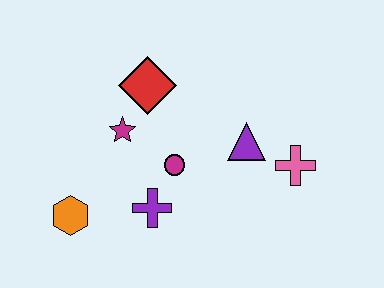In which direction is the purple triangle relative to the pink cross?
The purple triangle is to the left of the pink cross.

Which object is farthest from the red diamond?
The pink cross is farthest from the red diamond.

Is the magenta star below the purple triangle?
No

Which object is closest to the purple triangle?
The pink cross is closest to the purple triangle.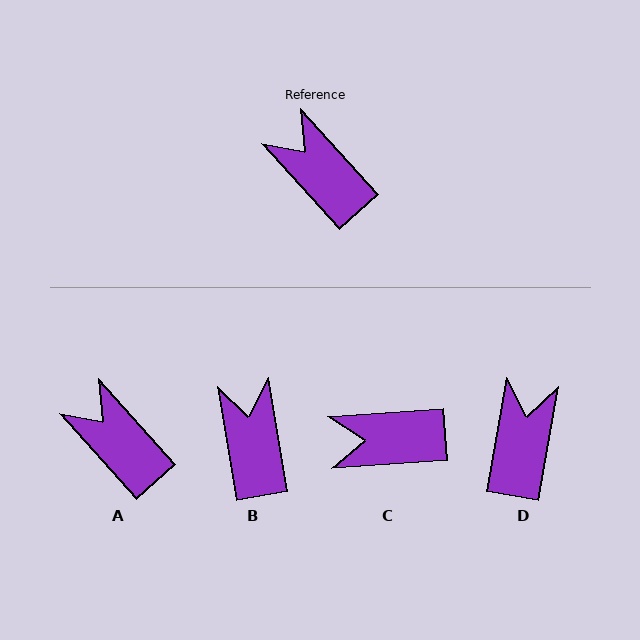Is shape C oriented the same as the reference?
No, it is off by about 52 degrees.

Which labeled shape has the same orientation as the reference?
A.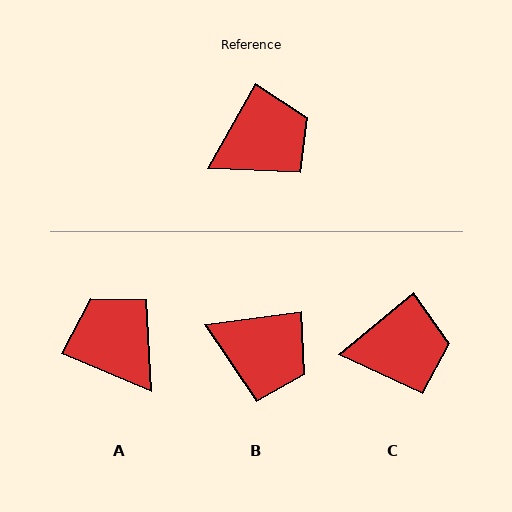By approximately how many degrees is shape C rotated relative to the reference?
Approximately 22 degrees clockwise.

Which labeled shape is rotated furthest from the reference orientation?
A, about 96 degrees away.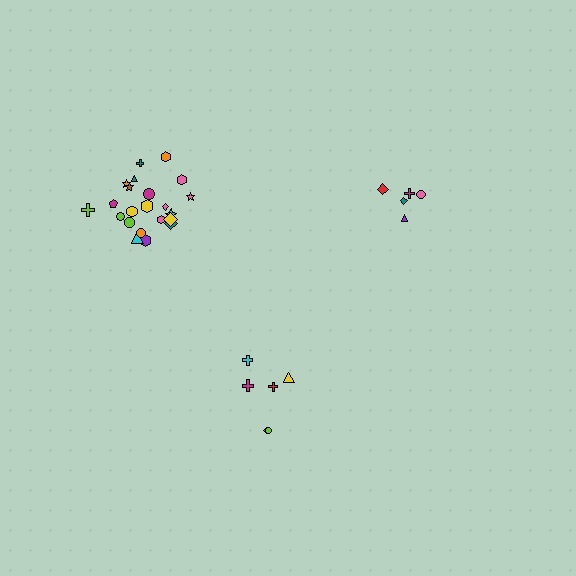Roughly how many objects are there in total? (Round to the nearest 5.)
Roughly 35 objects in total.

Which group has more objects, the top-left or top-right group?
The top-left group.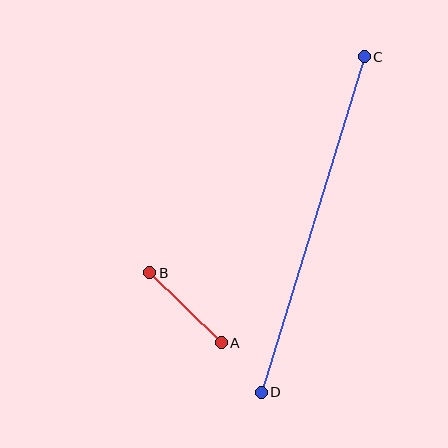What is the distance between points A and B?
The distance is approximately 100 pixels.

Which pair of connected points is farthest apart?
Points C and D are farthest apart.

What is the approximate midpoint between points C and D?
The midpoint is at approximately (313, 225) pixels.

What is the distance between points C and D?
The distance is approximately 351 pixels.